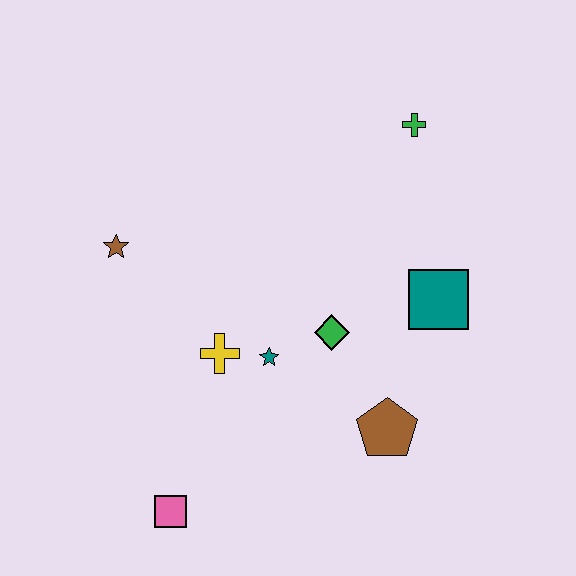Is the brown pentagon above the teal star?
No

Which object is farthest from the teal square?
The pink square is farthest from the teal square.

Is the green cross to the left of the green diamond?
No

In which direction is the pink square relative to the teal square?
The pink square is to the left of the teal square.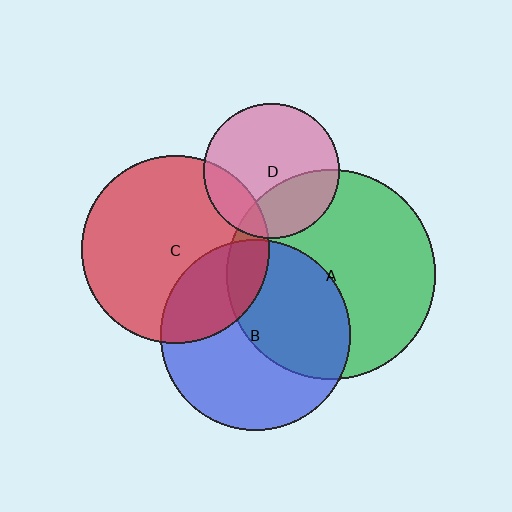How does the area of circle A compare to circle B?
Approximately 1.2 times.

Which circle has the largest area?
Circle A (green).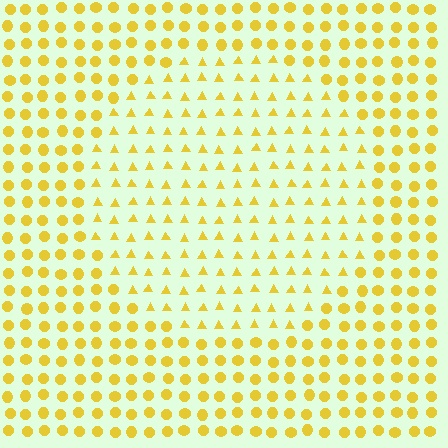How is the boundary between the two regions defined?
The boundary is defined by a change in element shape: triangles inside vs. circles outside. All elements share the same color and spacing.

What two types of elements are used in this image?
The image uses triangles inside the circle region and circles outside it.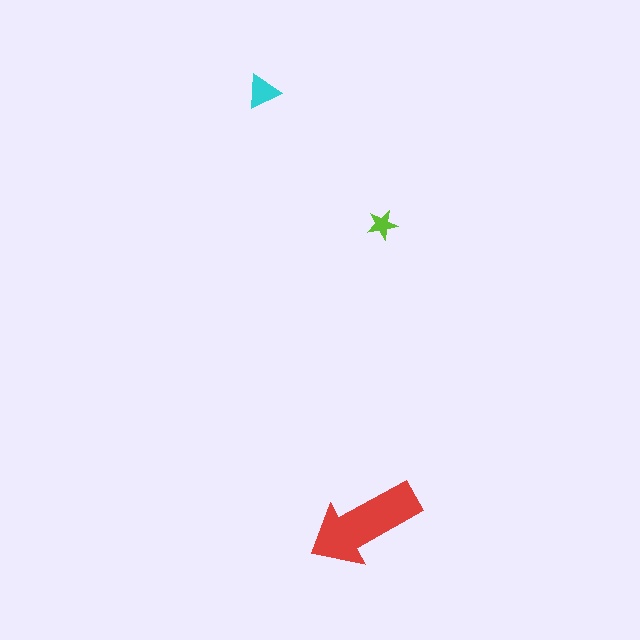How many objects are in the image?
There are 3 objects in the image.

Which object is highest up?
The cyan triangle is topmost.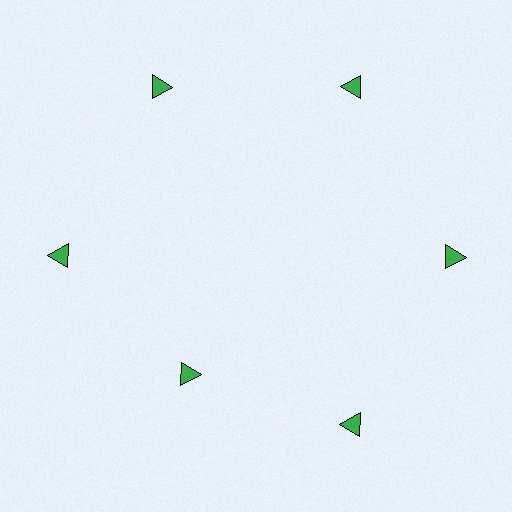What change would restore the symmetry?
The symmetry would be restored by moving it outward, back onto the ring so that all 6 triangles sit at equal angles and equal distance from the center.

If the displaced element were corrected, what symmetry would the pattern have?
It would have 6-fold rotational symmetry — the pattern would map onto itself every 60 degrees.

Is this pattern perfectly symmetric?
No. The 6 green triangles are arranged in a ring, but one element near the 7 o'clock position is pulled inward toward the center, breaking the 6-fold rotational symmetry.